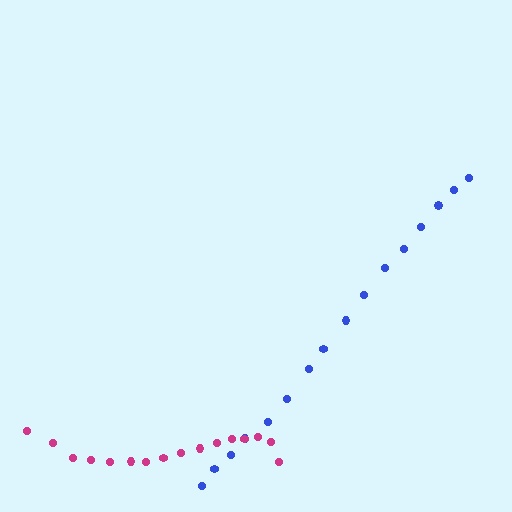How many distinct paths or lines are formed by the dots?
There are 2 distinct paths.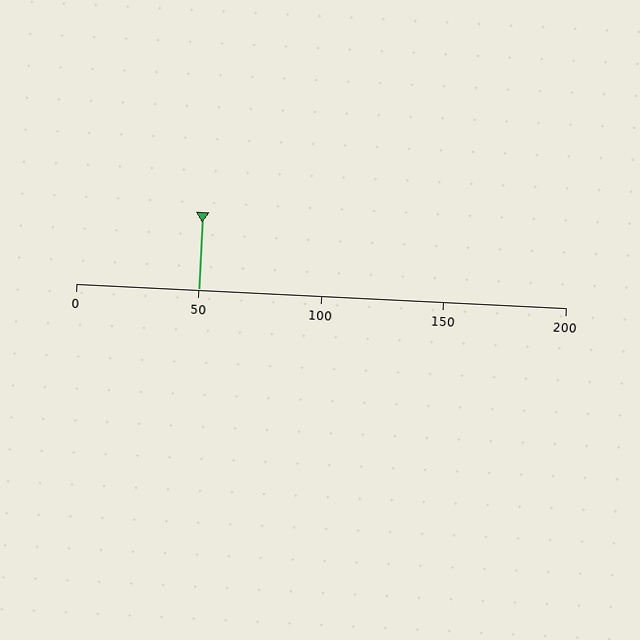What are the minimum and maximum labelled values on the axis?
The axis runs from 0 to 200.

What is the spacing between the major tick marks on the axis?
The major ticks are spaced 50 apart.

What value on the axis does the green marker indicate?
The marker indicates approximately 50.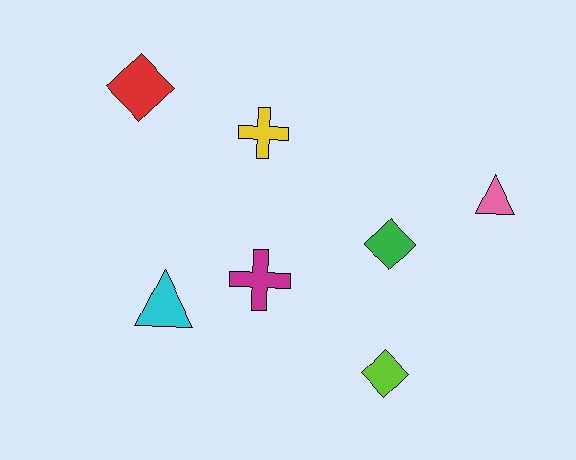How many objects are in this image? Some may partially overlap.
There are 7 objects.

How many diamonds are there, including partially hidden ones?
There are 3 diamonds.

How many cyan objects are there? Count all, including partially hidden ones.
There is 1 cyan object.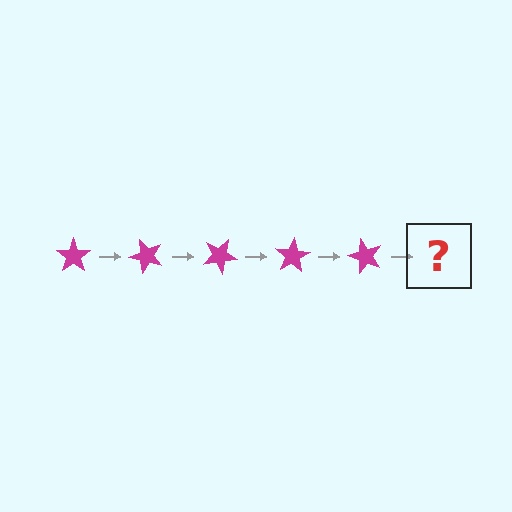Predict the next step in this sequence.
The next step is a magenta star rotated 250 degrees.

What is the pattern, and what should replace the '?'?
The pattern is that the star rotates 50 degrees each step. The '?' should be a magenta star rotated 250 degrees.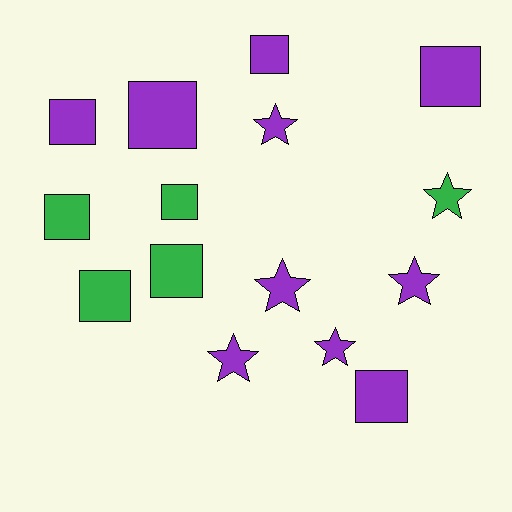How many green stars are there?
There is 1 green star.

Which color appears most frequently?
Purple, with 10 objects.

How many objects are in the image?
There are 15 objects.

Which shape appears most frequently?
Square, with 9 objects.